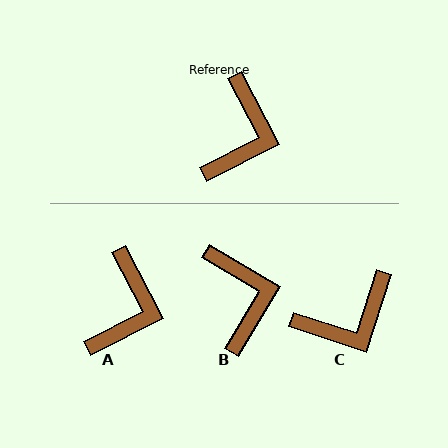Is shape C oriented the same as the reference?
No, it is off by about 45 degrees.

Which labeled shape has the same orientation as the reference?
A.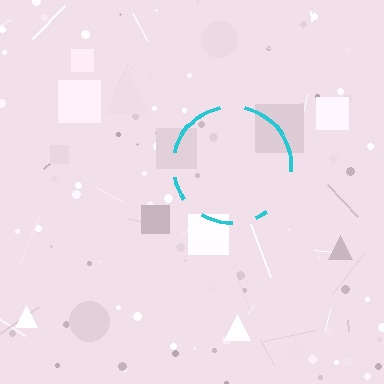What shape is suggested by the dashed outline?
The dashed outline suggests a circle.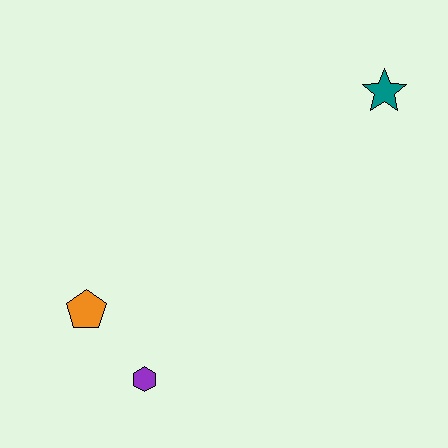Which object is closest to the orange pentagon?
The purple hexagon is closest to the orange pentagon.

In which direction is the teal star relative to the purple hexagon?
The teal star is above the purple hexagon.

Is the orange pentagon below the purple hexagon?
No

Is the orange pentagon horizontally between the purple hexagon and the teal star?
No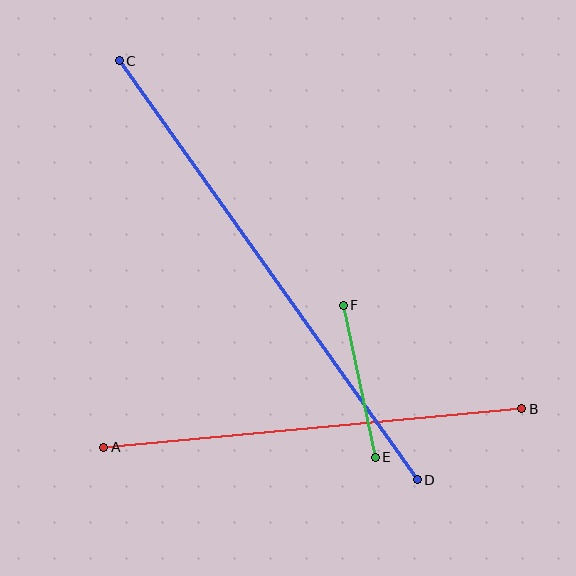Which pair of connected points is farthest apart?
Points C and D are farthest apart.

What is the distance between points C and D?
The distance is approximately 514 pixels.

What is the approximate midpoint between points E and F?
The midpoint is at approximately (359, 381) pixels.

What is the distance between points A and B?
The distance is approximately 420 pixels.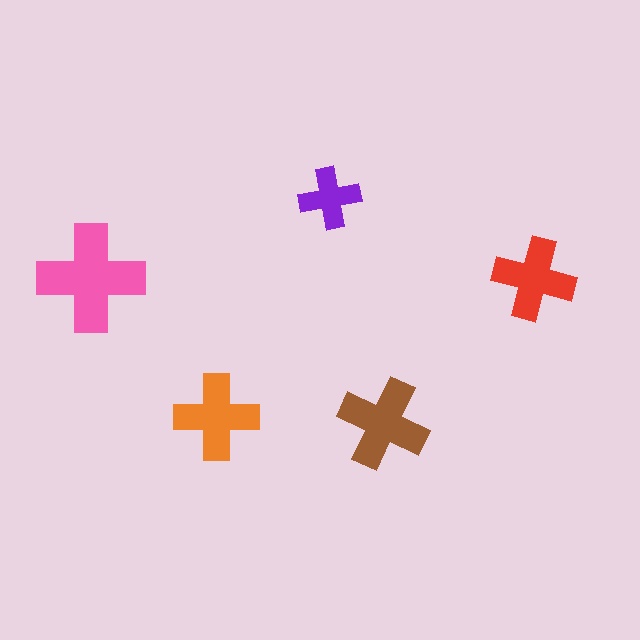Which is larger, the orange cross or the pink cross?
The pink one.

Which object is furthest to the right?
The red cross is rightmost.